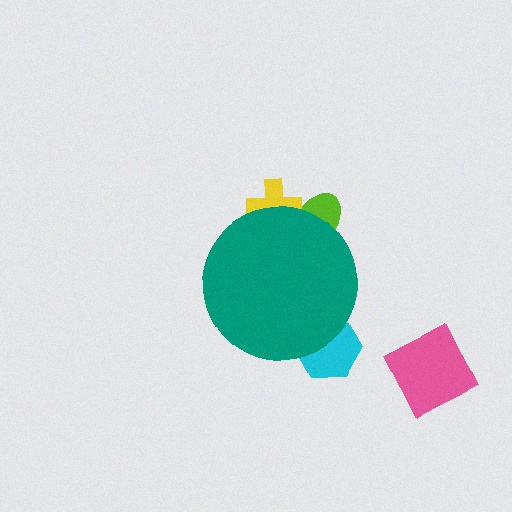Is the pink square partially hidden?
No, the pink square is fully visible.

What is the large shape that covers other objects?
A teal circle.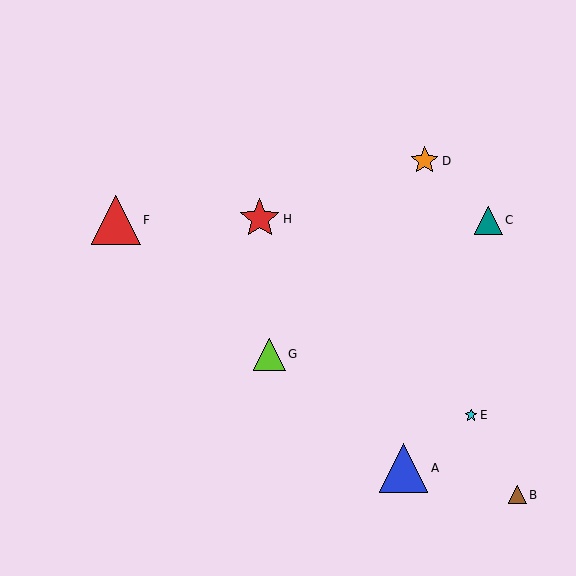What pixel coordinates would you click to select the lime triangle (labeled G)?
Click at (269, 354) to select the lime triangle G.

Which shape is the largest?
The red triangle (labeled F) is the largest.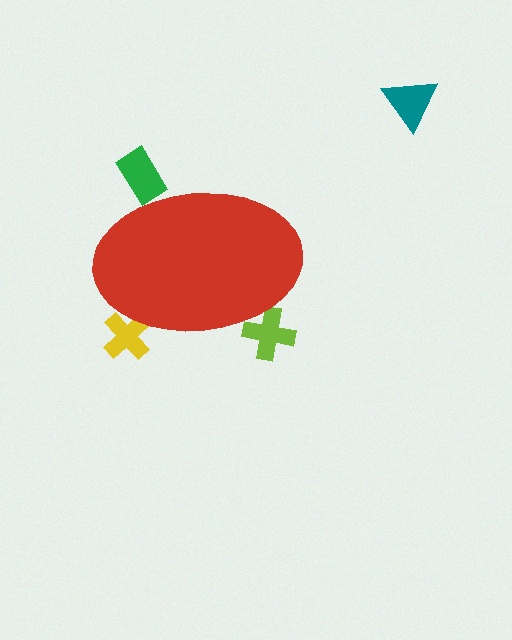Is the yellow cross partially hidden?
Yes, the yellow cross is partially hidden behind the red ellipse.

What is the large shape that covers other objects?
A red ellipse.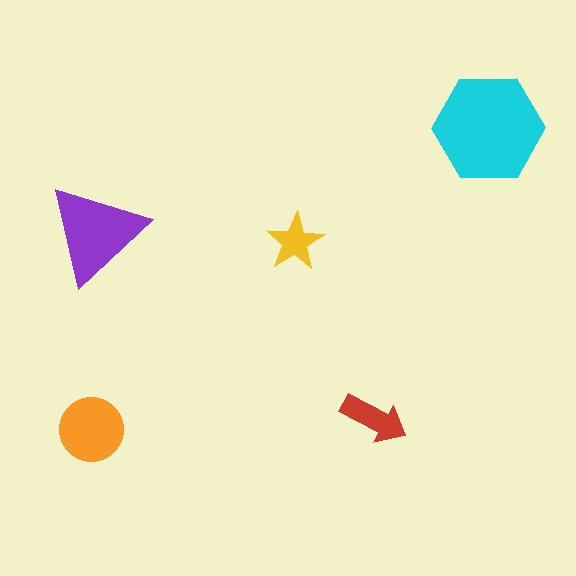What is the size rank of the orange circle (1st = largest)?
3rd.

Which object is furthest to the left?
The orange circle is leftmost.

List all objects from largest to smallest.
The cyan hexagon, the purple triangle, the orange circle, the red arrow, the yellow star.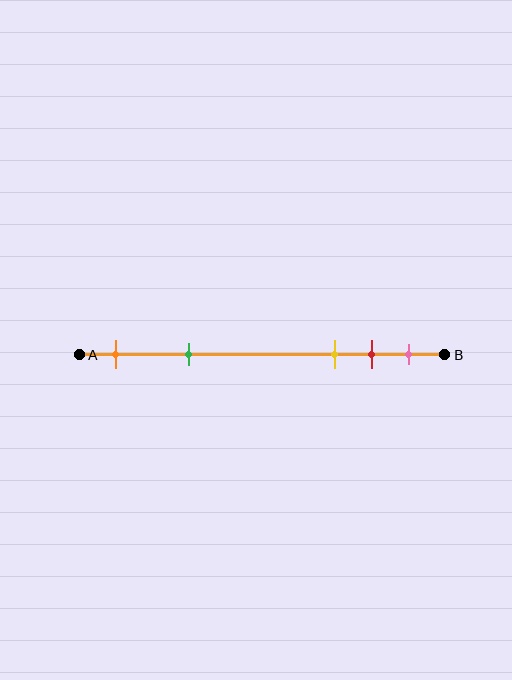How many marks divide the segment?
There are 5 marks dividing the segment.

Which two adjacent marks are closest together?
The red and pink marks are the closest adjacent pair.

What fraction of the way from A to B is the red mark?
The red mark is approximately 80% (0.8) of the way from A to B.